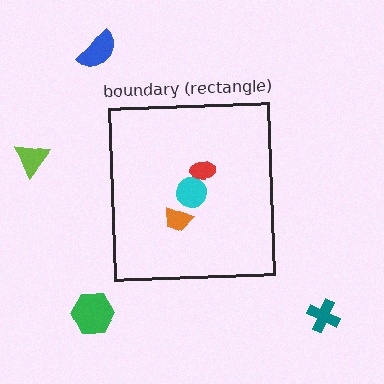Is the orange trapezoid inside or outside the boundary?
Inside.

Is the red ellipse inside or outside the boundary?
Inside.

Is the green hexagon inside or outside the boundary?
Outside.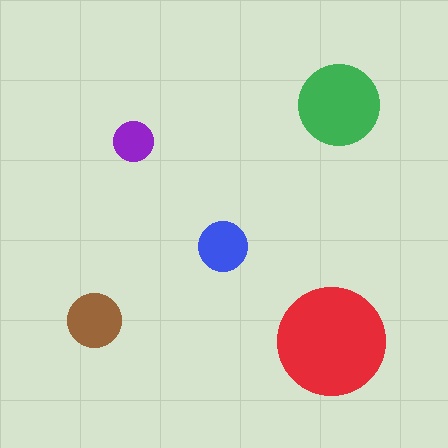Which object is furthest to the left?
The brown circle is leftmost.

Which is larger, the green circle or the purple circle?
The green one.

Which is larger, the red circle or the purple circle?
The red one.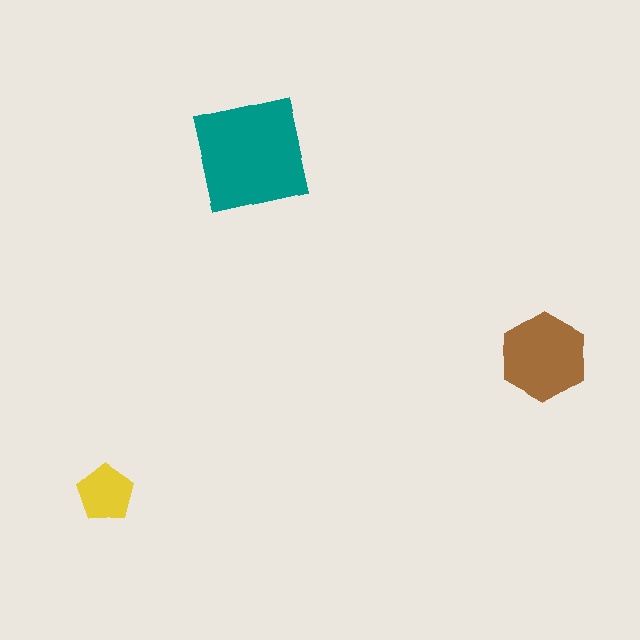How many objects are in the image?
There are 3 objects in the image.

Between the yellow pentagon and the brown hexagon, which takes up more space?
The brown hexagon.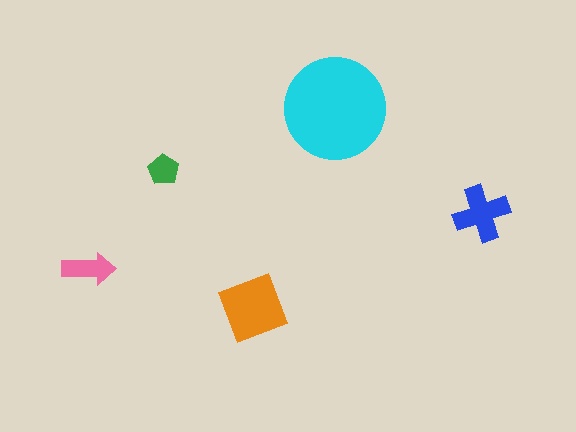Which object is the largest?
The cyan circle.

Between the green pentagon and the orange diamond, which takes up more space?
The orange diamond.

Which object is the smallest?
The green pentagon.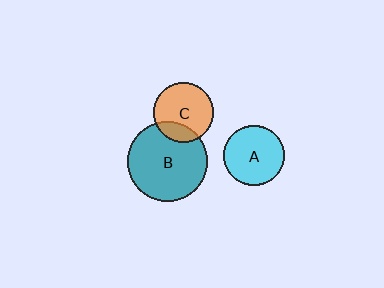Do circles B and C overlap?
Yes.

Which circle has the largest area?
Circle B (teal).